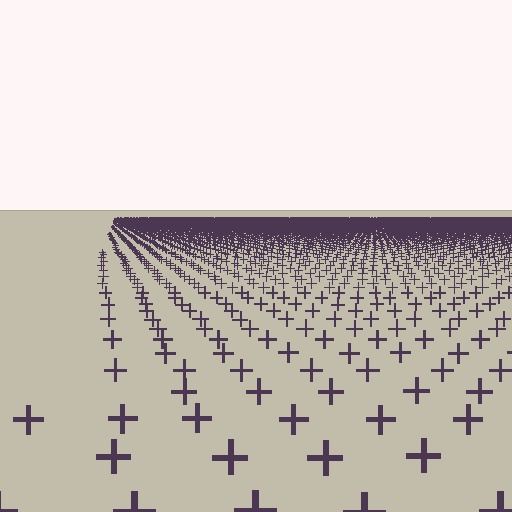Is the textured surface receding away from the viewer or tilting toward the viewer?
The surface is receding away from the viewer. Texture elements get smaller and denser toward the top.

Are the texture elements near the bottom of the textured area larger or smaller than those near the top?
Larger. Near the bottom, elements are closer to the viewer and appear at a bigger on-screen size.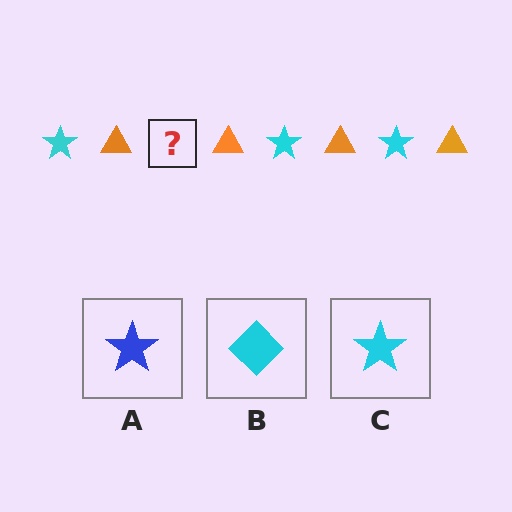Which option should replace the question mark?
Option C.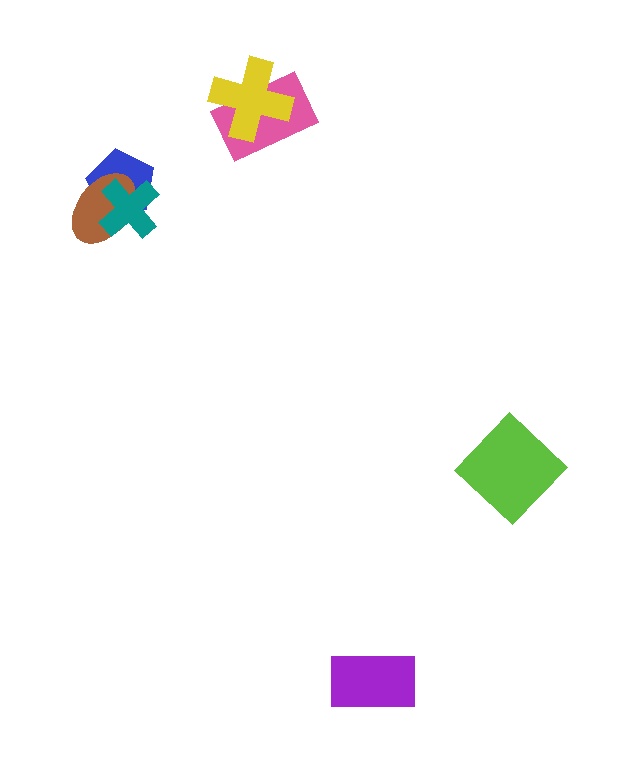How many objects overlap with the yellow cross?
1 object overlaps with the yellow cross.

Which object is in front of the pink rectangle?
The yellow cross is in front of the pink rectangle.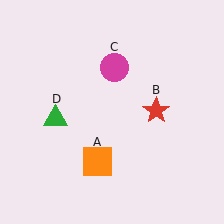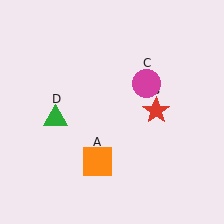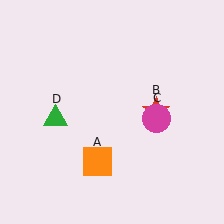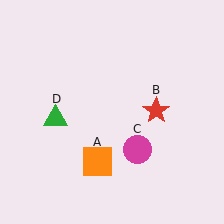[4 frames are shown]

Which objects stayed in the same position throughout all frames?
Orange square (object A) and red star (object B) and green triangle (object D) remained stationary.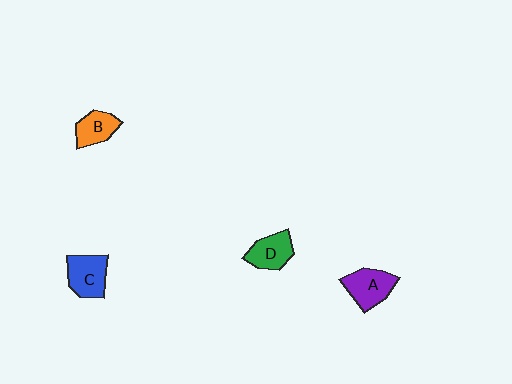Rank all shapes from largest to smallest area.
From largest to smallest: A (purple), C (blue), D (green), B (orange).